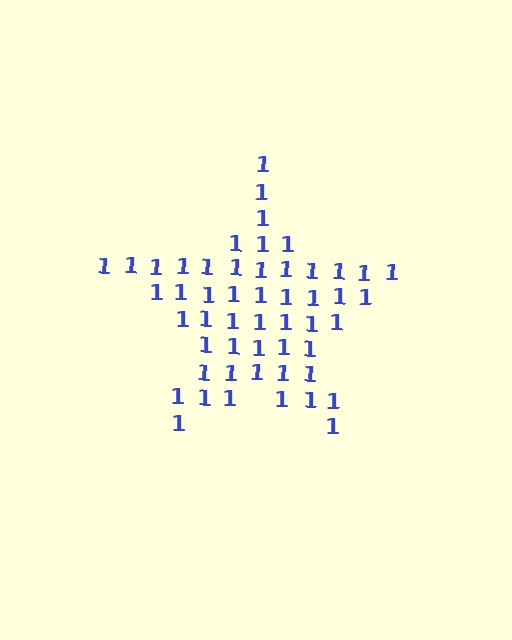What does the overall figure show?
The overall figure shows a star.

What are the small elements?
The small elements are digit 1's.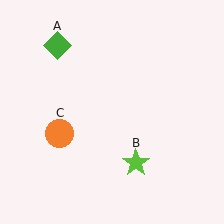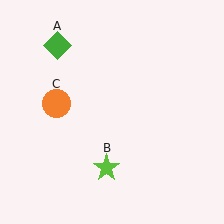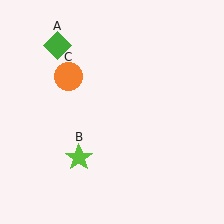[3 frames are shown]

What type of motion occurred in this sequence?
The lime star (object B), orange circle (object C) rotated clockwise around the center of the scene.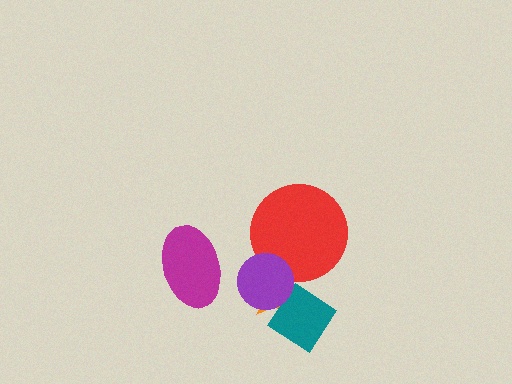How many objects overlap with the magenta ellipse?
0 objects overlap with the magenta ellipse.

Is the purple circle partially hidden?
No, no other shape covers it.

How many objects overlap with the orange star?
3 objects overlap with the orange star.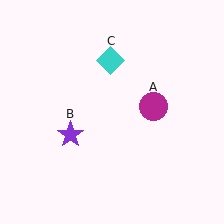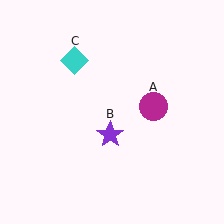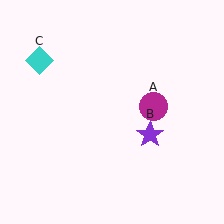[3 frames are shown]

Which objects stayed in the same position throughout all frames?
Magenta circle (object A) remained stationary.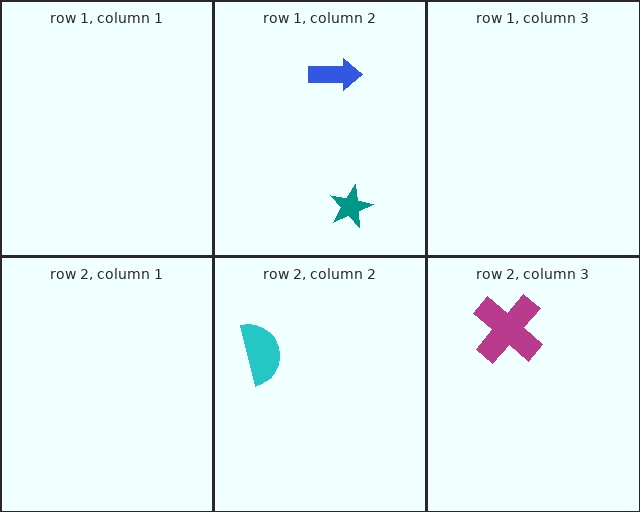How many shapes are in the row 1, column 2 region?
2.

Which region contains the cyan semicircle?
The row 2, column 2 region.